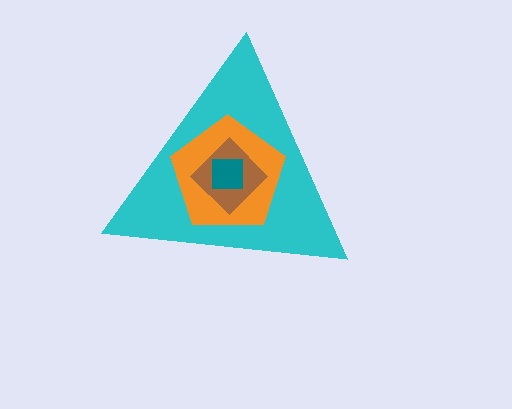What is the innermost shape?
The teal square.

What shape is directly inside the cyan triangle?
The orange pentagon.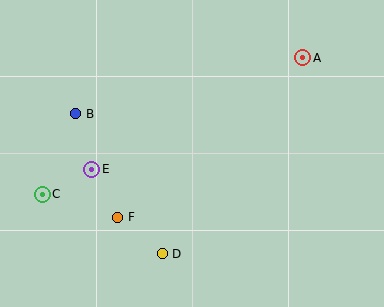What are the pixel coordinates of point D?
Point D is at (162, 254).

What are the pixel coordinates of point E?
Point E is at (92, 169).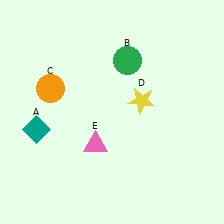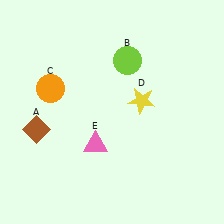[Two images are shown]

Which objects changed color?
A changed from teal to brown. B changed from green to lime.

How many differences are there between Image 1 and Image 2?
There are 2 differences between the two images.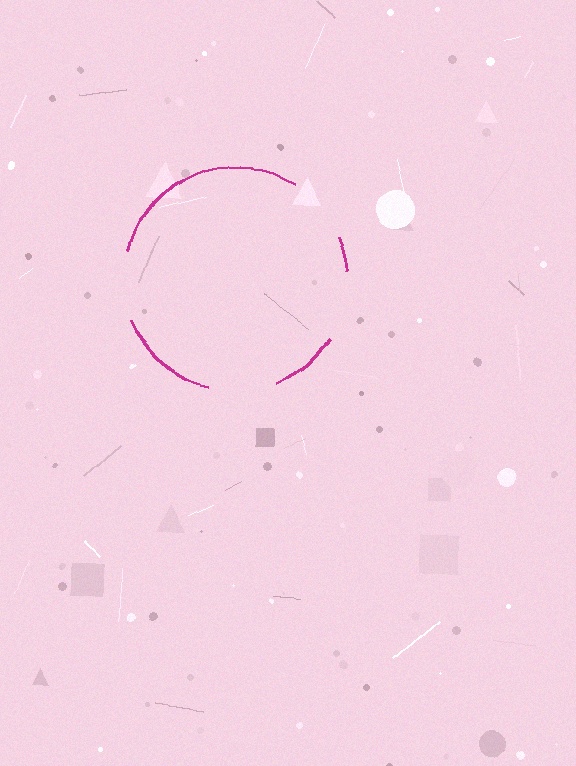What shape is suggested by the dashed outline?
The dashed outline suggests a circle.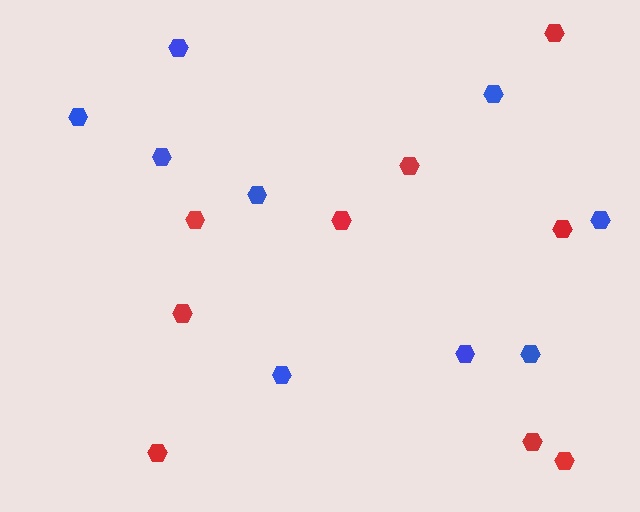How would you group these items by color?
There are 2 groups: one group of red hexagons (9) and one group of blue hexagons (9).